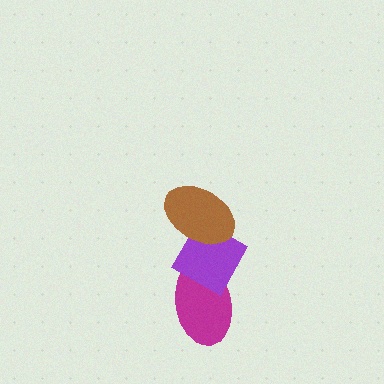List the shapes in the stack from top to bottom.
From top to bottom: the brown ellipse, the purple diamond, the magenta ellipse.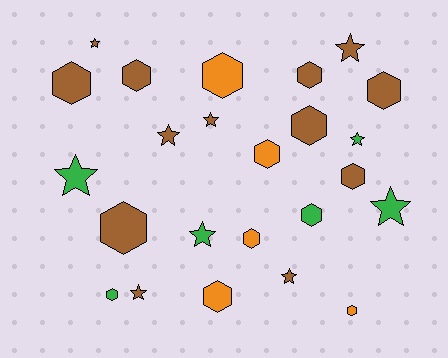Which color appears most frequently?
Brown, with 13 objects.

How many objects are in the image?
There are 24 objects.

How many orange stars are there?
There are no orange stars.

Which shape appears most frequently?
Hexagon, with 14 objects.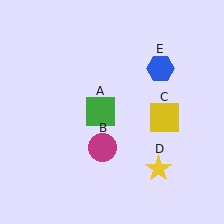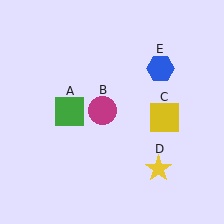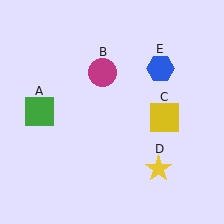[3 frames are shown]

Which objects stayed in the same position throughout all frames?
Yellow square (object C) and yellow star (object D) and blue hexagon (object E) remained stationary.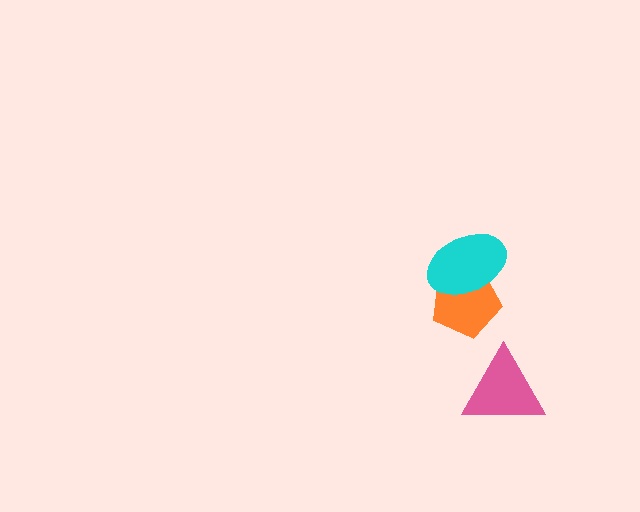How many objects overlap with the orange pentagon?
1 object overlaps with the orange pentagon.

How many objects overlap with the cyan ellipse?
1 object overlaps with the cyan ellipse.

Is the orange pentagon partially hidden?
Yes, it is partially covered by another shape.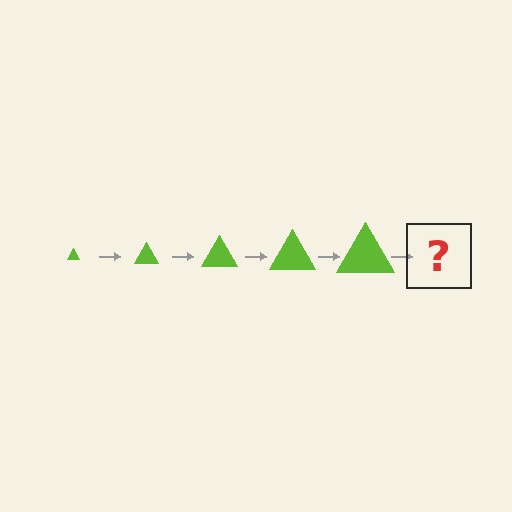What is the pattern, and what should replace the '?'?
The pattern is that the triangle gets progressively larger each step. The '?' should be a lime triangle, larger than the previous one.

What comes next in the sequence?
The next element should be a lime triangle, larger than the previous one.